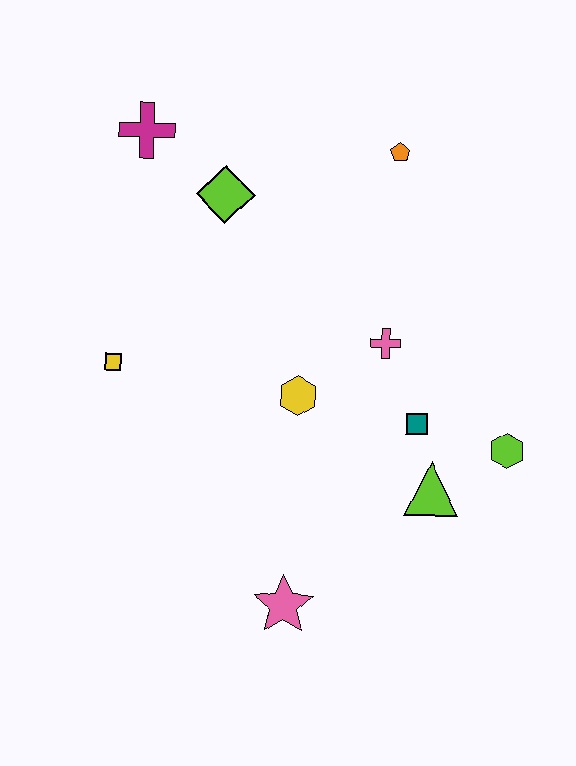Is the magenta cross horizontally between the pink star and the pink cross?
No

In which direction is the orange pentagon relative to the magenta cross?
The orange pentagon is to the right of the magenta cross.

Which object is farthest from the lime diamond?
The pink star is farthest from the lime diamond.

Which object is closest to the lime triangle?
The teal square is closest to the lime triangle.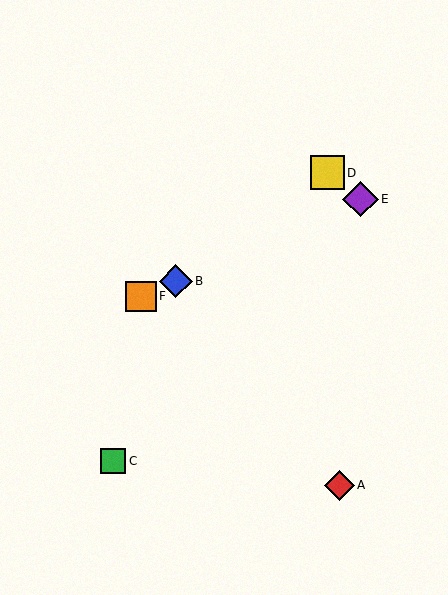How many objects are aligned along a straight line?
3 objects (B, E, F) are aligned along a straight line.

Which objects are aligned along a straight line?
Objects B, E, F are aligned along a straight line.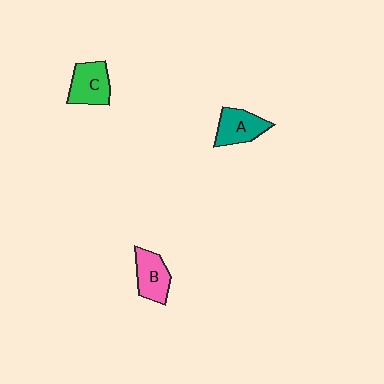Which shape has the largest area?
Shape C (green).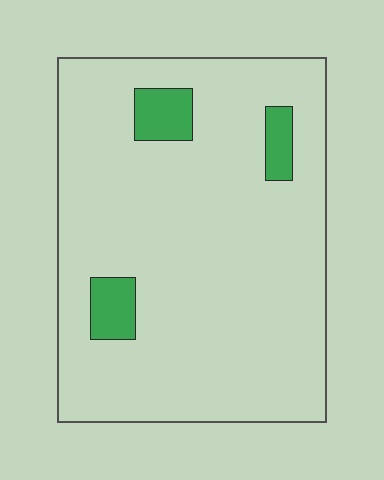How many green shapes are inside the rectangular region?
3.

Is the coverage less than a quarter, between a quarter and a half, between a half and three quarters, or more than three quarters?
Less than a quarter.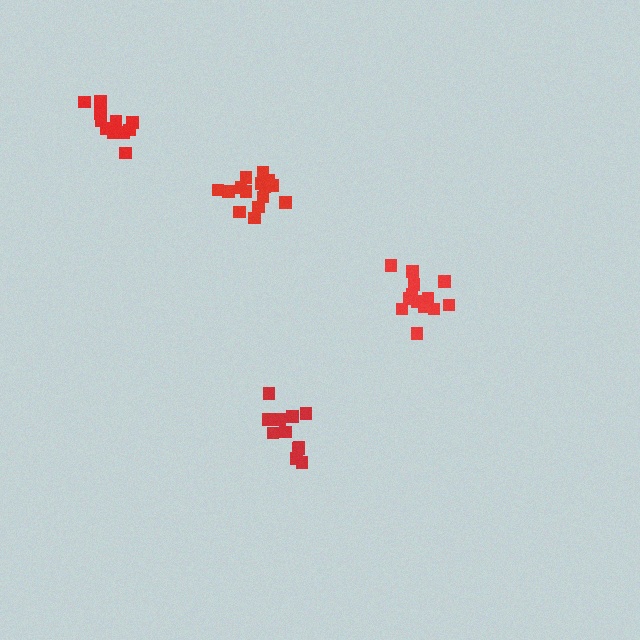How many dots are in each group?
Group 1: 11 dots, Group 2: 13 dots, Group 3: 11 dots, Group 4: 15 dots (50 total).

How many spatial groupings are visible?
There are 4 spatial groupings.